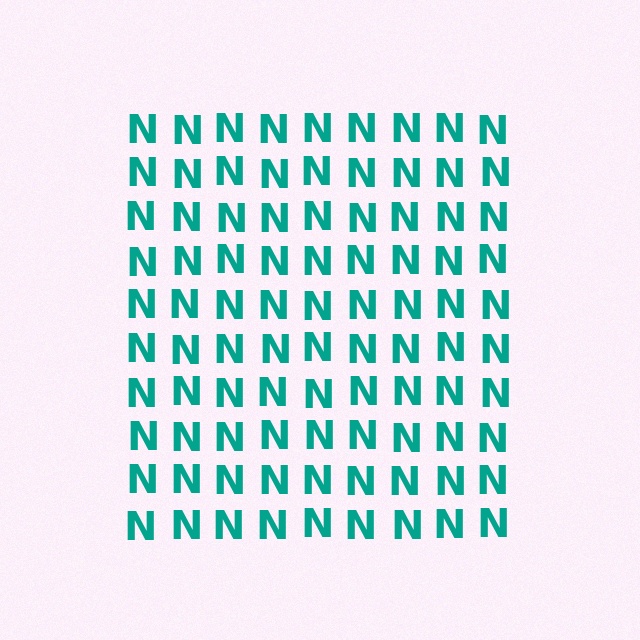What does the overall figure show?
The overall figure shows a square.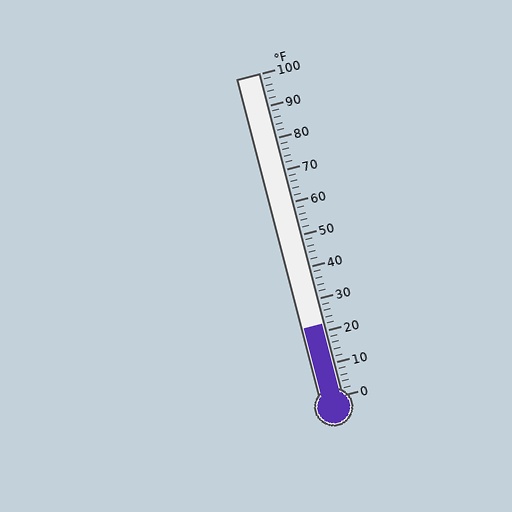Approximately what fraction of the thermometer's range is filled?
The thermometer is filled to approximately 20% of its range.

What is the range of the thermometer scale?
The thermometer scale ranges from 0°F to 100°F.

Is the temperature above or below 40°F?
The temperature is below 40°F.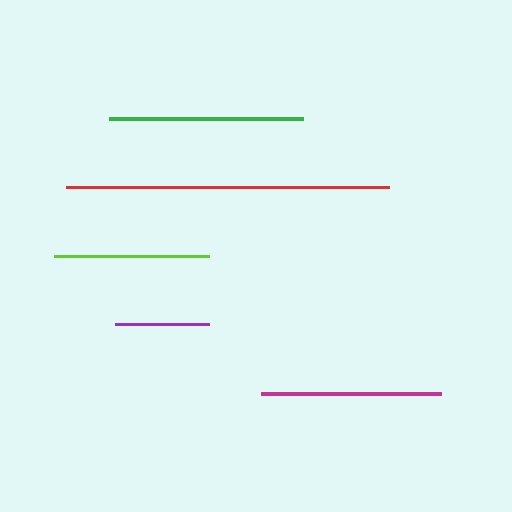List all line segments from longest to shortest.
From longest to shortest: red, green, magenta, lime, purple.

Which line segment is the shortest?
The purple line is the shortest at approximately 95 pixels.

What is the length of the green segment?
The green segment is approximately 194 pixels long.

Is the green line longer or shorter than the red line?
The red line is longer than the green line.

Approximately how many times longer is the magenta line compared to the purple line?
The magenta line is approximately 1.9 times the length of the purple line.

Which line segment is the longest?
The red line is the longest at approximately 323 pixels.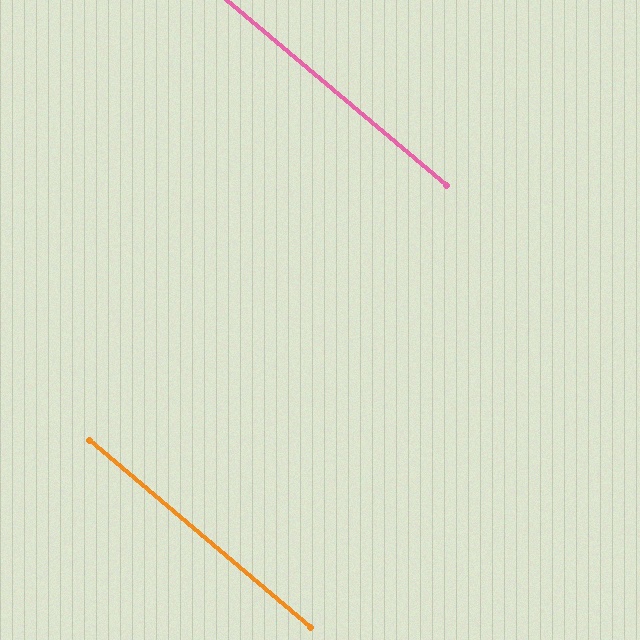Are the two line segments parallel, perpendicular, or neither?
Parallel — their directions differ by only 0.1°.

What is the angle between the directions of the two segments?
Approximately 0 degrees.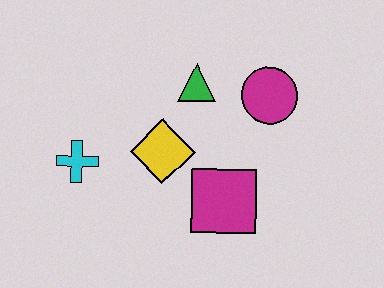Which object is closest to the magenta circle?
The green triangle is closest to the magenta circle.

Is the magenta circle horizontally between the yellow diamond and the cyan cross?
No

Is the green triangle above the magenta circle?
Yes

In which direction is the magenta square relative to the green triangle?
The magenta square is below the green triangle.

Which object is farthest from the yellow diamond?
The magenta circle is farthest from the yellow diamond.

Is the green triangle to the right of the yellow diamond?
Yes